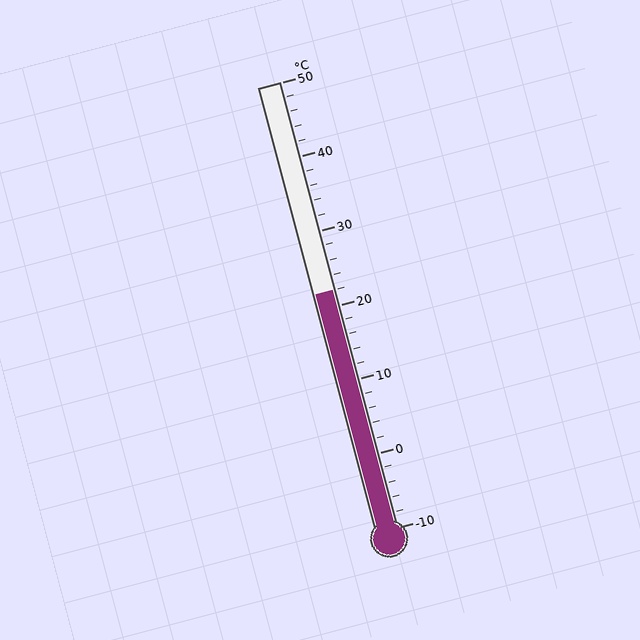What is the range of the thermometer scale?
The thermometer scale ranges from -10°C to 50°C.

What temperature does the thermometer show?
The thermometer shows approximately 22°C.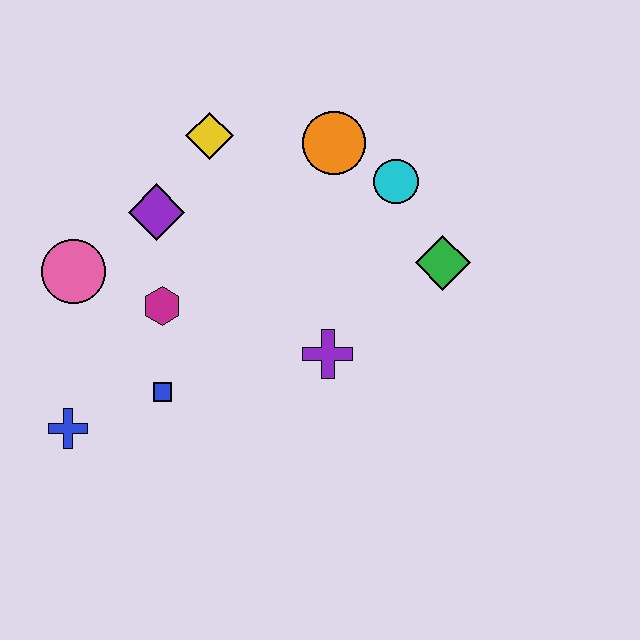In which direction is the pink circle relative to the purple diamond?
The pink circle is to the left of the purple diamond.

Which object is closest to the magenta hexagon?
The blue square is closest to the magenta hexagon.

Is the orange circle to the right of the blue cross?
Yes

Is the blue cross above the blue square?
No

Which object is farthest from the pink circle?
The green diamond is farthest from the pink circle.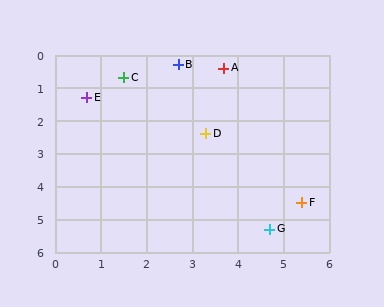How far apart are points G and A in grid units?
Points G and A are about 5.0 grid units apart.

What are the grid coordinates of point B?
Point B is at approximately (2.7, 0.3).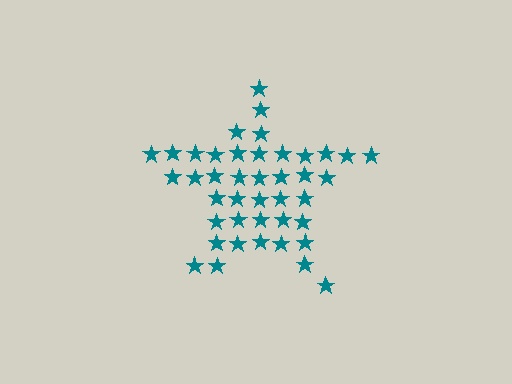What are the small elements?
The small elements are stars.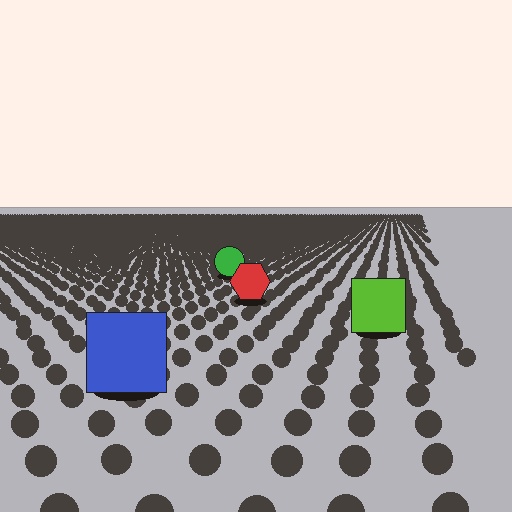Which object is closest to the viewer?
The blue square is closest. The texture marks near it are larger and more spread out.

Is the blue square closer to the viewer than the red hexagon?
Yes. The blue square is closer — you can tell from the texture gradient: the ground texture is coarser near it.